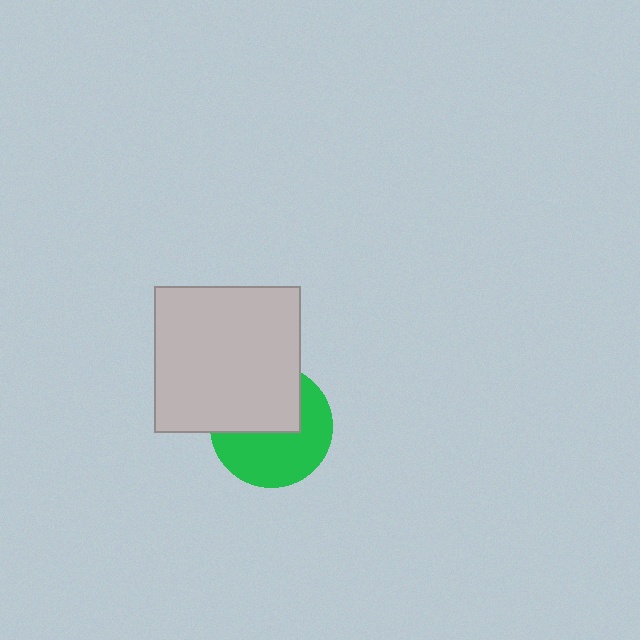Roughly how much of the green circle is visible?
About half of it is visible (roughly 55%).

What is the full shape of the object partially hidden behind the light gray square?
The partially hidden object is a green circle.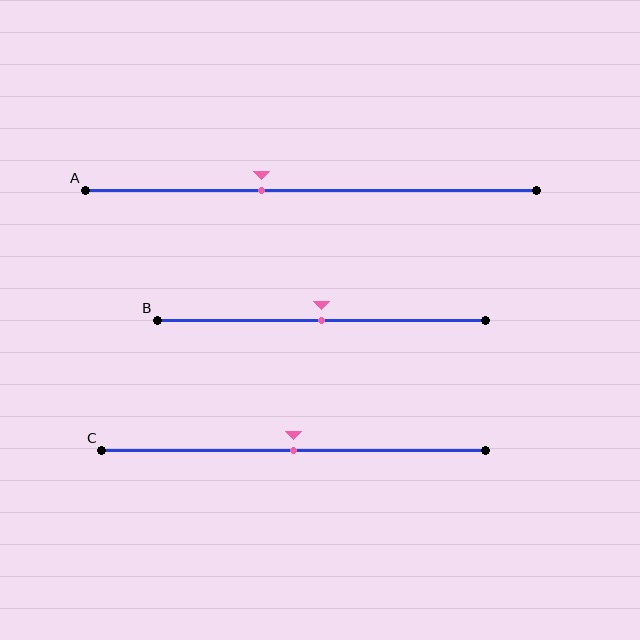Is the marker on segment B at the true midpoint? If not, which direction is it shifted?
Yes, the marker on segment B is at the true midpoint.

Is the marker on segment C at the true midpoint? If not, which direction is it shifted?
Yes, the marker on segment C is at the true midpoint.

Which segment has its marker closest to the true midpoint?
Segment B has its marker closest to the true midpoint.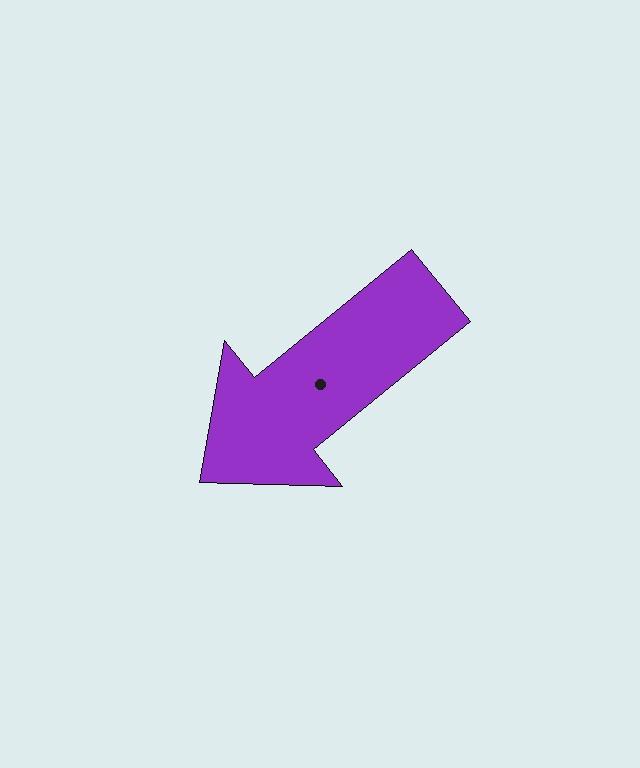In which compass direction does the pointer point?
Southwest.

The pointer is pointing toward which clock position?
Roughly 8 o'clock.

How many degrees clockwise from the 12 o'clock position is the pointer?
Approximately 231 degrees.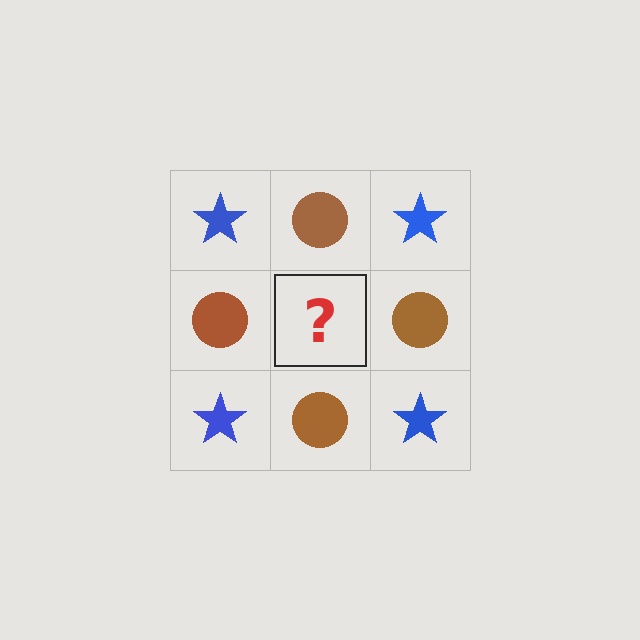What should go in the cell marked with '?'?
The missing cell should contain a blue star.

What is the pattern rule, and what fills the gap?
The rule is that it alternates blue star and brown circle in a checkerboard pattern. The gap should be filled with a blue star.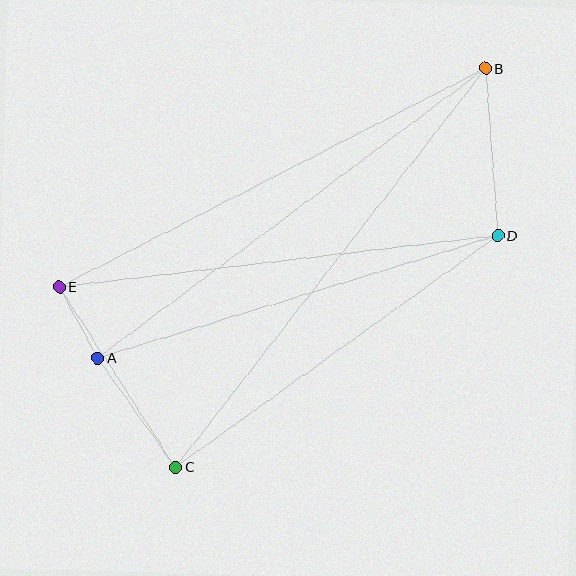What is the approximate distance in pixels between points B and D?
The distance between B and D is approximately 168 pixels.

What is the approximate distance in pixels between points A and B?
The distance between A and B is approximately 484 pixels.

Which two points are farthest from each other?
Points B and C are farthest from each other.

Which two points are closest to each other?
Points A and E are closest to each other.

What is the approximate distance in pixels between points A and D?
The distance between A and D is approximately 419 pixels.